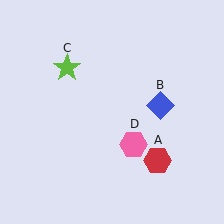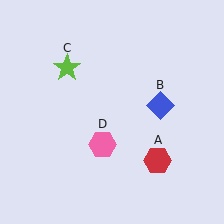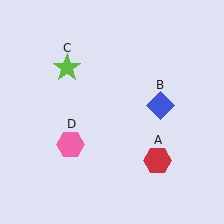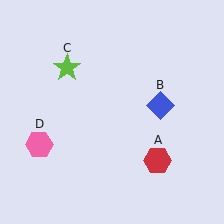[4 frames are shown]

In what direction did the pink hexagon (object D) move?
The pink hexagon (object D) moved left.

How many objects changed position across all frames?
1 object changed position: pink hexagon (object D).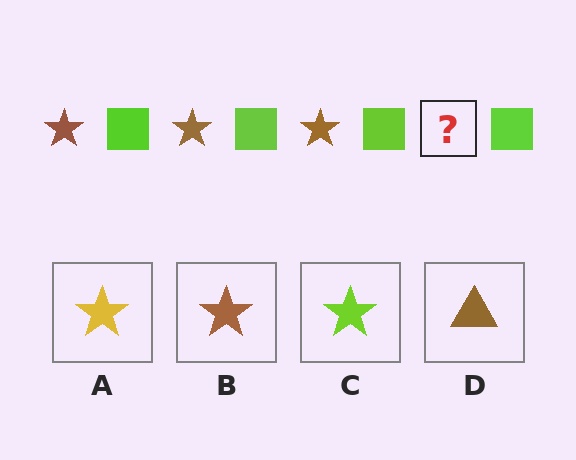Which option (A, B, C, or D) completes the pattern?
B.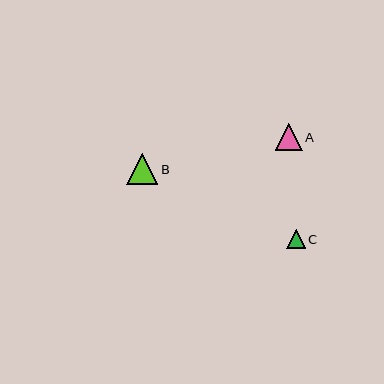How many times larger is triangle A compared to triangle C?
Triangle A is approximately 1.4 times the size of triangle C.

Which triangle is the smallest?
Triangle C is the smallest with a size of approximately 19 pixels.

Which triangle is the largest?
Triangle B is the largest with a size of approximately 31 pixels.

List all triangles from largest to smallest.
From largest to smallest: B, A, C.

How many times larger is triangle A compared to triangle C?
Triangle A is approximately 1.4 times the size of triangle C.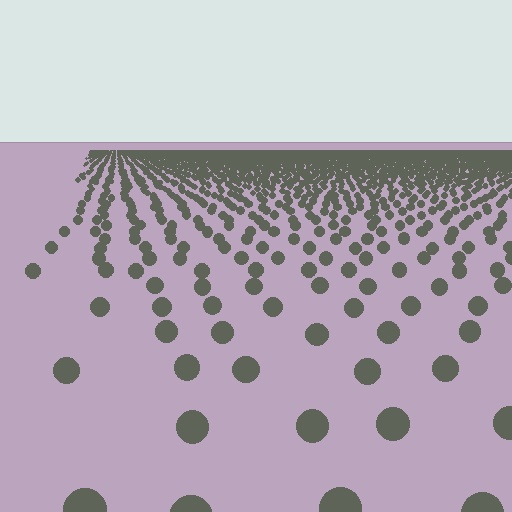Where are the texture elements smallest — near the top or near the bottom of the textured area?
Near the top.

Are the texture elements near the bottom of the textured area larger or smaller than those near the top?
Larger. Near the bottom, elements are closer to the viewer and appear at a bigger on-screen size.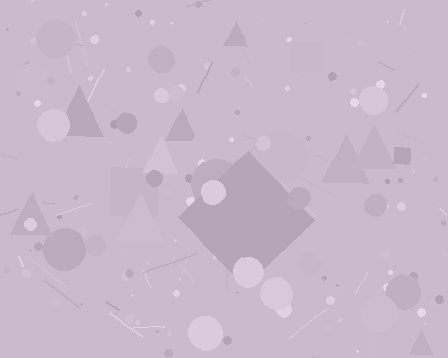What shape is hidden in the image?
A diamond is hidden in the image.